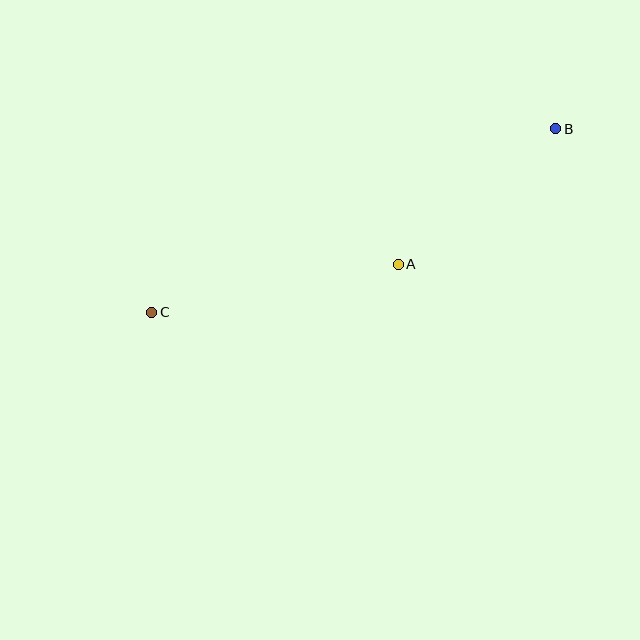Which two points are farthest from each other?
Points B and C are farthest from each other.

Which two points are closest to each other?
Points A and B are closest to each other.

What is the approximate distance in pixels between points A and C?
The distance between A and C is approximately 251 pixels.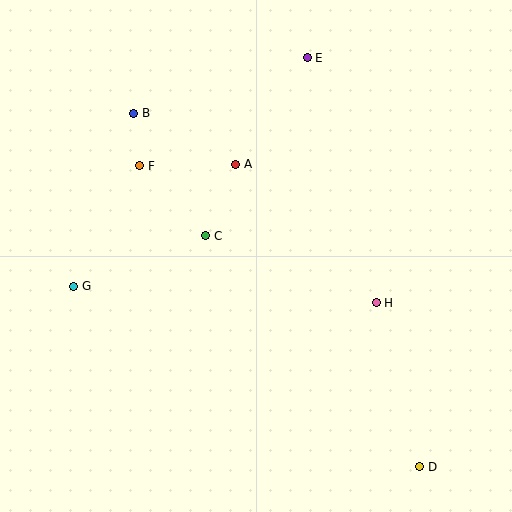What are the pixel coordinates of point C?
Point C is at (206, 236).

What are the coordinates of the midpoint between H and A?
The midpoint between H and A is at (306, 234).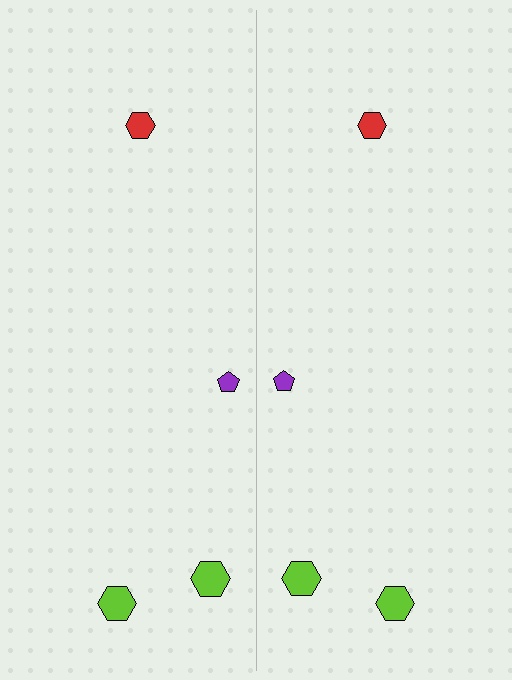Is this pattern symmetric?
Yes, this pattern has bilateral (reflection) symmetry.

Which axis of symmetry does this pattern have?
The pattern has a vertical axis of symmetry running through the center of the image.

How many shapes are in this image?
There are 8 shapes in this image.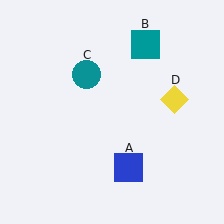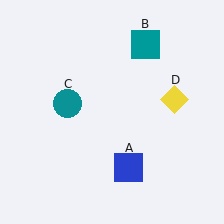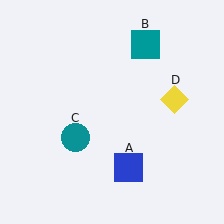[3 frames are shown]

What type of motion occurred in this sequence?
The teal circle (object C) rotated counterclockwise around the center of the scene.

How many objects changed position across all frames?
1 object changed position: teal circle (object C).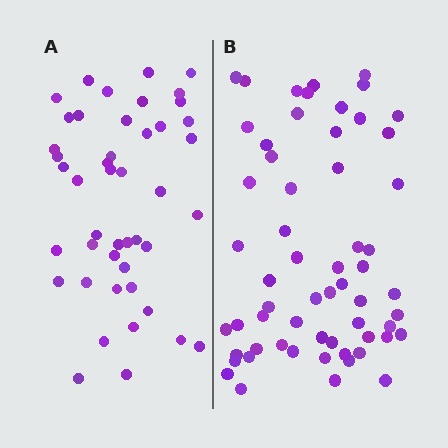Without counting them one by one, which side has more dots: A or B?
Region B (the right region) has more dots.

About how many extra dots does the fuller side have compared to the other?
Region B has approximately 15 more dots than region A.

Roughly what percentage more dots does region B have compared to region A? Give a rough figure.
About 35% more.